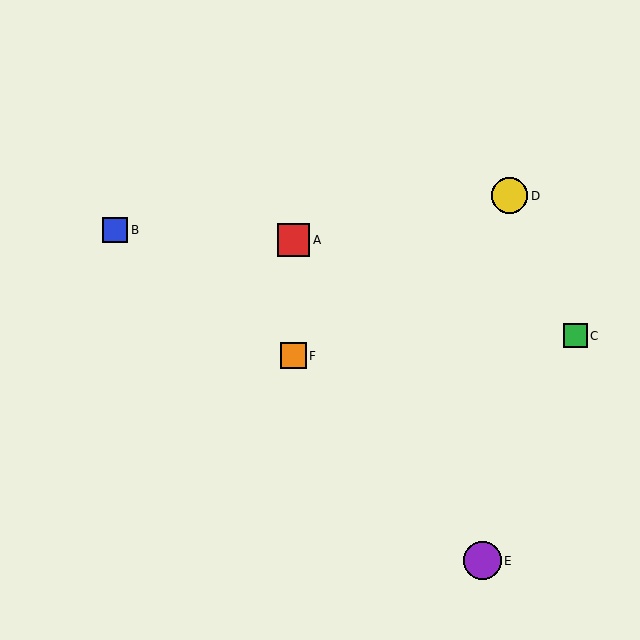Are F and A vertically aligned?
Yes, both are at x≈294.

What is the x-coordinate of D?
Object D is at x≈510.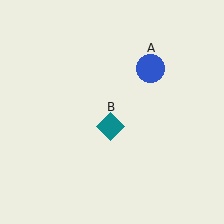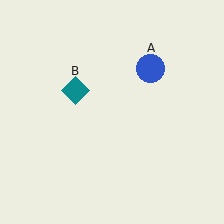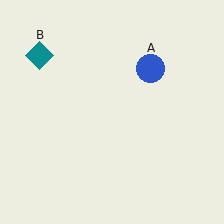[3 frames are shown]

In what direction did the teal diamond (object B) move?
The teal diamond (object B) moved up and to the left.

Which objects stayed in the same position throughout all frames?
Blue circle (object A) remained stationary.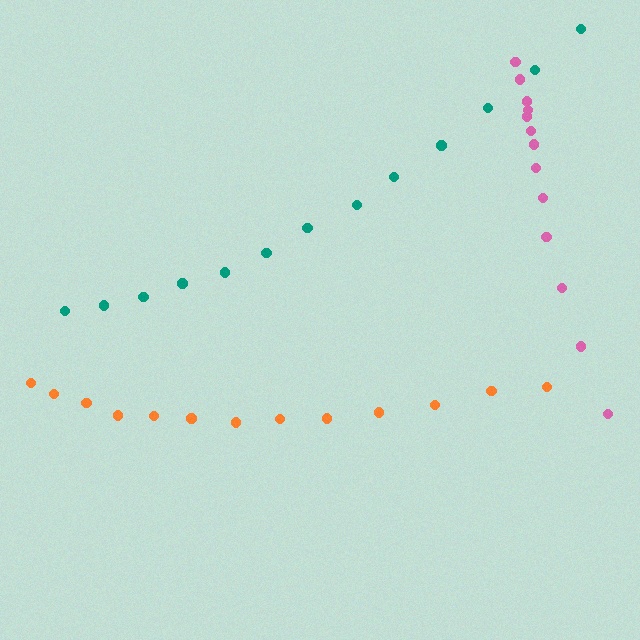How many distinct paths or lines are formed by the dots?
There are 3 distinct paths.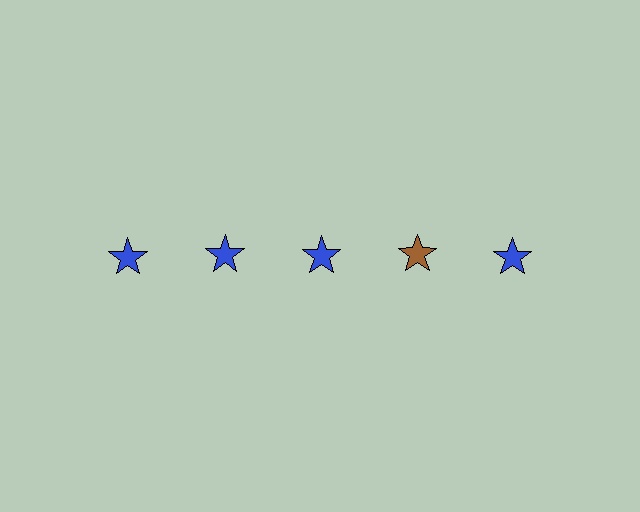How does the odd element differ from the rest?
It has a different color: brown instead of blue.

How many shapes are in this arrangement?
There are 5 shapes arranged in a grid pattern.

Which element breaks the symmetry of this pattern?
The brown star in the top row, second from right column breaks the symmetry. All other shapes are blue stars.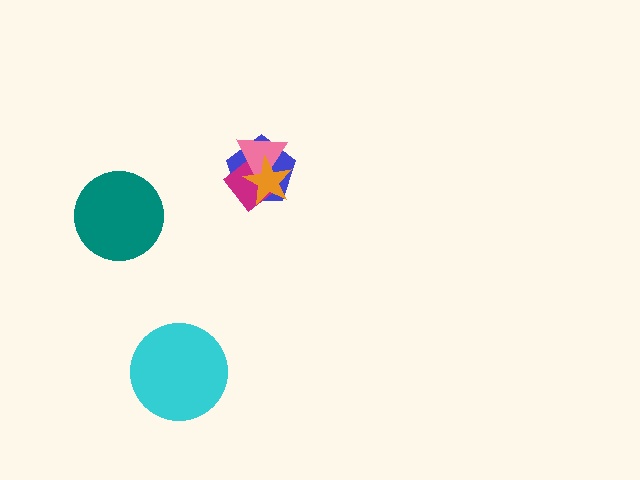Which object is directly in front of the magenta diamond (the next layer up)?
The pink triangle is directly in front of the magenta diamond.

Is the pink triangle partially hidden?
Yes, it is partially covered by another shape.